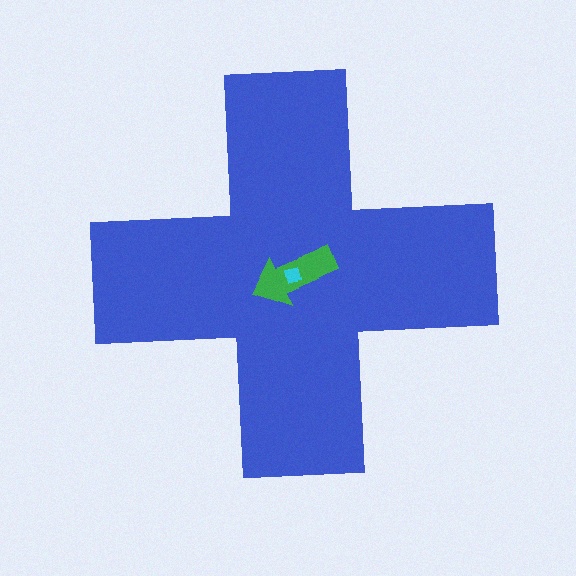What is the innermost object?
The cyan square.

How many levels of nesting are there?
3.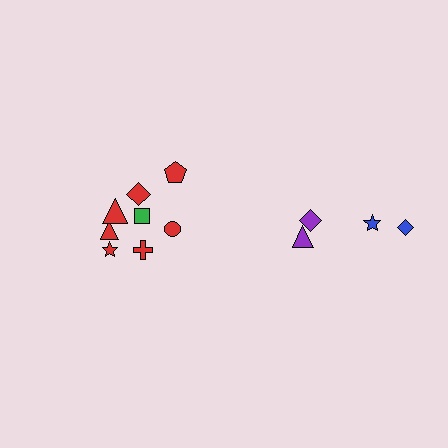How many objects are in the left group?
There are 8 objects.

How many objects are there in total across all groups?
There are 12 objects.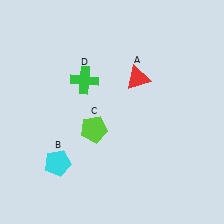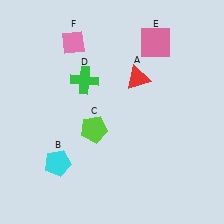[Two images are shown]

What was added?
A pink square (E), a pink diamond (F) were added in Image 2.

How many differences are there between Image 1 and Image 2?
There are 2 differences between the two images.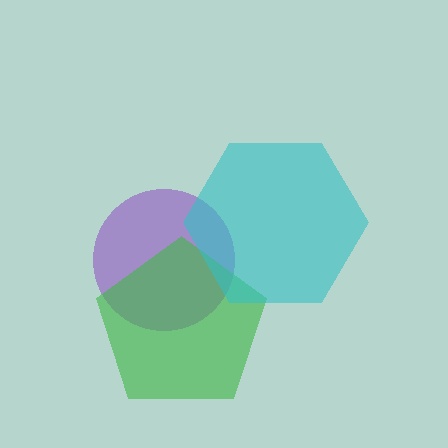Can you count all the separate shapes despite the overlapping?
Yes, there are 3 separate shapes.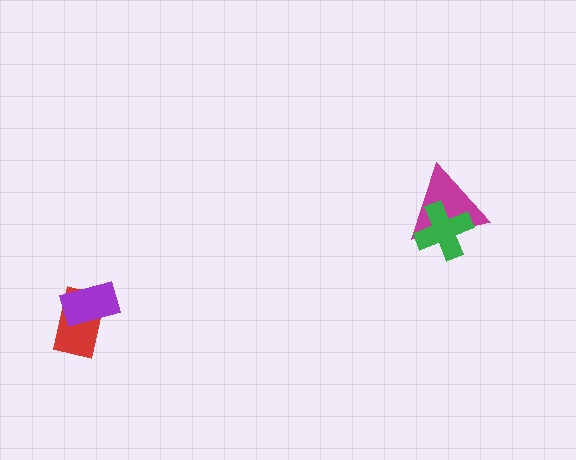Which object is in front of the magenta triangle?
The green cross is in front of the magenta triangle.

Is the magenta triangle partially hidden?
Yes, it is partially covered by another shape.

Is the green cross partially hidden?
No, no other shape covers it.